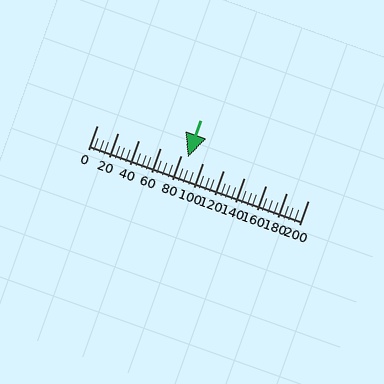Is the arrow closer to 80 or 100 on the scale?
The arrow is closer to 80.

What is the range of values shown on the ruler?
The ruler shows values from 0 to 200.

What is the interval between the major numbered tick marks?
The major tick marks are spaced 20 units apart.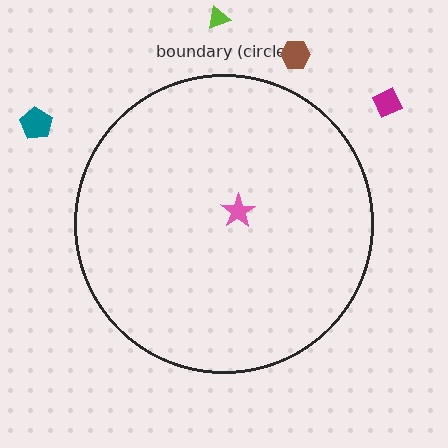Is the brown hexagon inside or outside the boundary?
Outside.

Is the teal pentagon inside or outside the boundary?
Outside.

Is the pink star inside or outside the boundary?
Inside.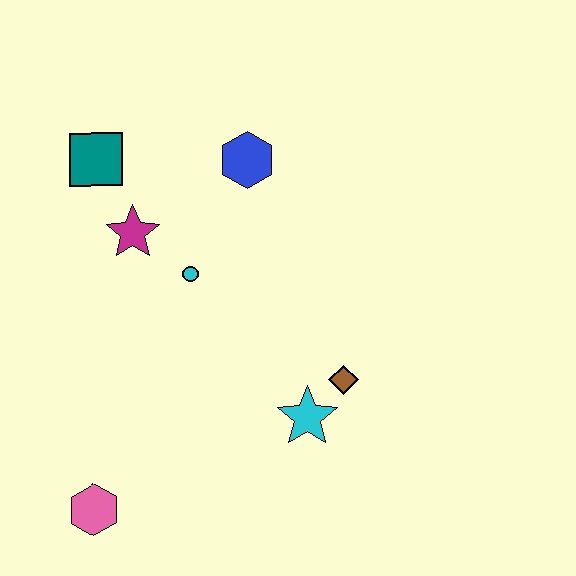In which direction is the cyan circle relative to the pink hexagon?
The cyan circle is above the pink hexagon.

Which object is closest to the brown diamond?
The cyan star is closest to the brown diamond.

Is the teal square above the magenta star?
Yes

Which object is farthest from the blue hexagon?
The pink hexagon is farthest from the blue hexagon.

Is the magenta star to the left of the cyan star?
Yes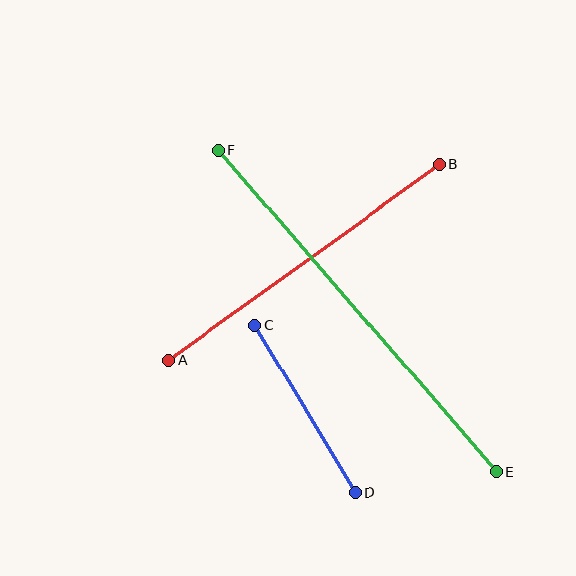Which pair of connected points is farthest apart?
Points E and F are farthest apart.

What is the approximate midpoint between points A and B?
The midpoint is at approximately (304, 262) pixels.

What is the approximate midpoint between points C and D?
The midpoint is at approximately (305, 409) pixels.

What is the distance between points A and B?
The distance is approximately 334 pixels.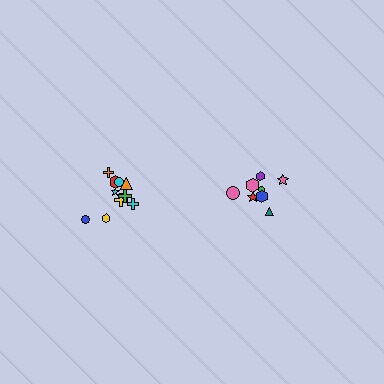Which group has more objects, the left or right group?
The left group.